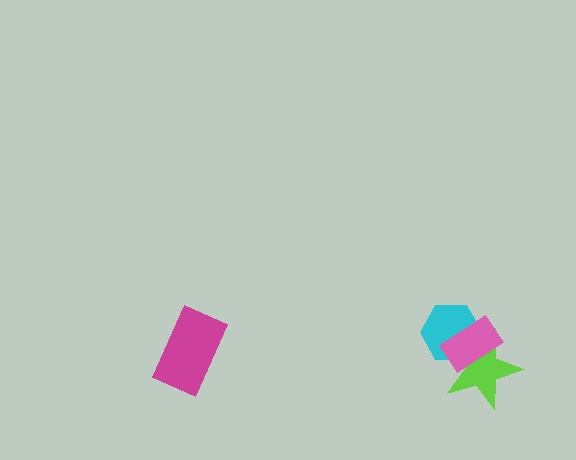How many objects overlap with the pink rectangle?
2 objects overlap with the pink rectangle.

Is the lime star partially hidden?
Yes, it is partially covered by another shape.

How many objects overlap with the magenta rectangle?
0 objects overlap with the magenta rectangle.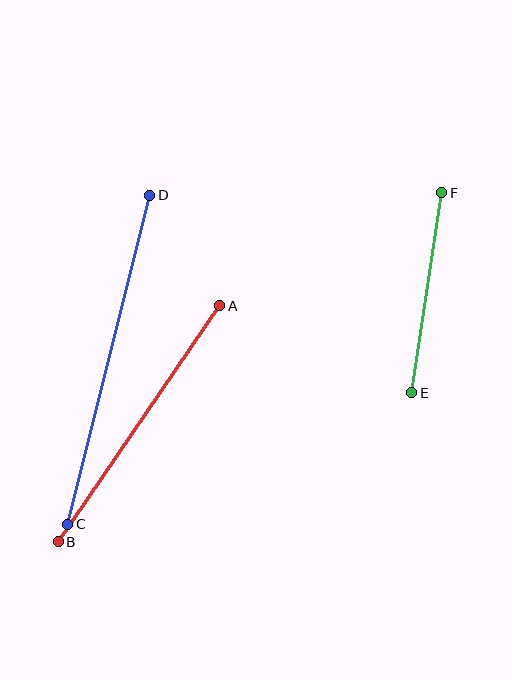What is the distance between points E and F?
The distance is approximately 202 pixels.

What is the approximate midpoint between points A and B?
The midpoint is at approximately (139, 424) pixels.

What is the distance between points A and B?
The distance is approximately 286 pixels.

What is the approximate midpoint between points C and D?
The midpoint is at approximately (109, 360) pixels.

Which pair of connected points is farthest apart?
Points C and D are farthest apart.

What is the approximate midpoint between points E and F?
The midpoint is at approximately (427, 293) pixels.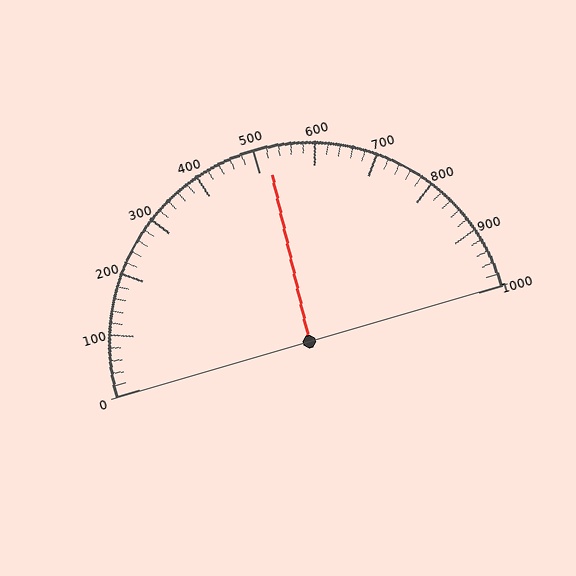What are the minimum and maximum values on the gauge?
The gauge ranges from 0 to 1000.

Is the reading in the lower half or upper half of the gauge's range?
The reading is in the upper half of the range (0 to 1000).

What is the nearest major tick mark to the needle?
The nearest major tick mark is 500.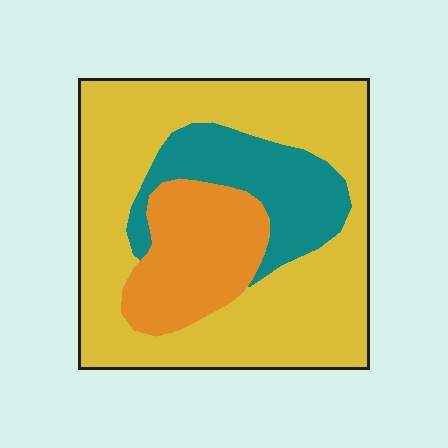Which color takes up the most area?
Yellow, at roughly 60%.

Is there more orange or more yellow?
Yellow.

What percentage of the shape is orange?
Orange covers around 20% of the shape.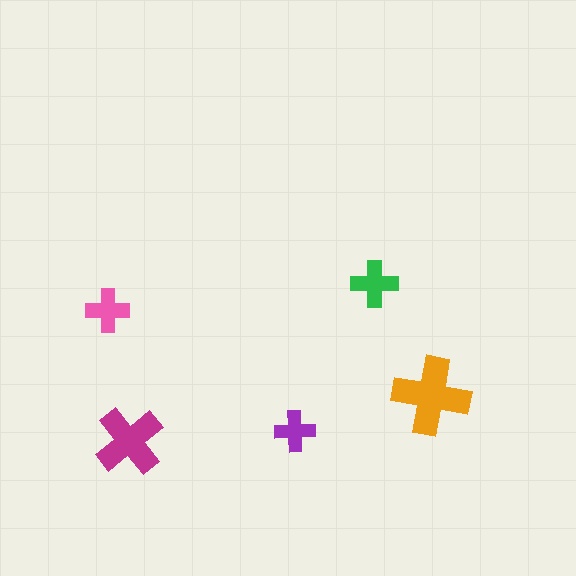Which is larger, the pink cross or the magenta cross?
The magenta one.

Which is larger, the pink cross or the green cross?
The green one.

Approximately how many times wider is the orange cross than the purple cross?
About 2 times wider.